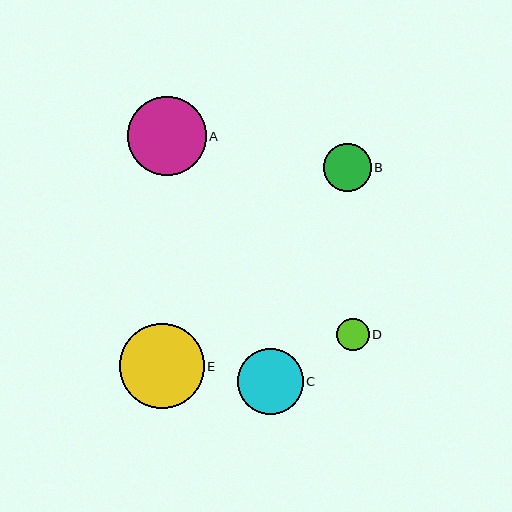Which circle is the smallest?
Circle D is the smallest with a size of approximately 33 pixels.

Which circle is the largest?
Circle E is the largest with a size of approximately 85 pixels.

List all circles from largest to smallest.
From largest to smallest: E, A, C, B, D.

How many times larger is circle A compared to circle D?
Circle A is approximately 2.4 times the size of circle D.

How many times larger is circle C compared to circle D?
Circle C is approximately 2.0 times the size of circle D.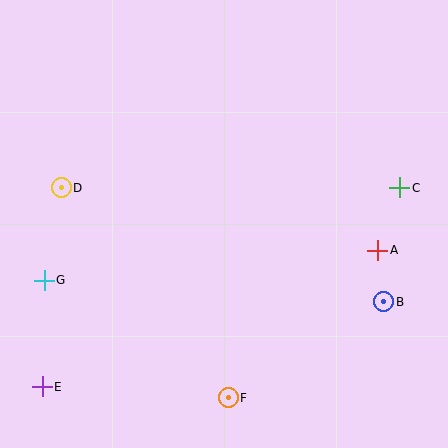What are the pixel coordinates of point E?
Point E is at (42, 387).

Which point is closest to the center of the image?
Point A at (378, 251) is closest to the center.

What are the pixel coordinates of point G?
Point G is at (44, 280).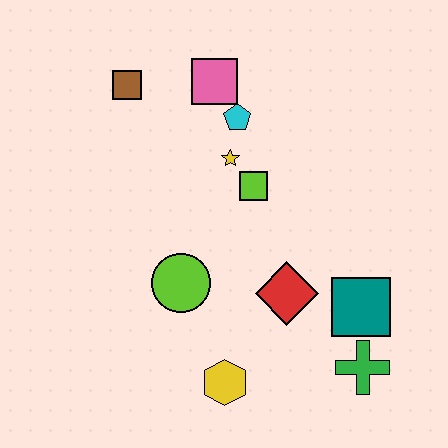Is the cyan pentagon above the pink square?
No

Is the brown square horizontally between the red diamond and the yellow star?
No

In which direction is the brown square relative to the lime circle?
The brown square is above the lime circle.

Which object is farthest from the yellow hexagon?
The brown square is farthest from the yellow hexagon.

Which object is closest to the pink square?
The cyan pentagon is closest to the pink square.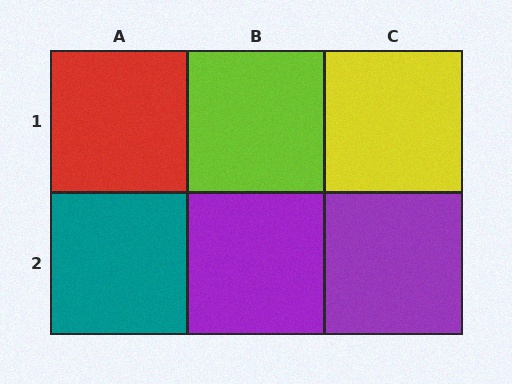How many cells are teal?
1 cell is teal.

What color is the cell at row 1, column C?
Yellow.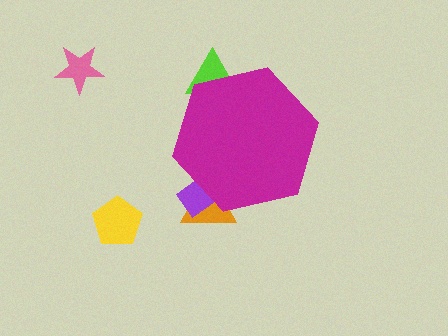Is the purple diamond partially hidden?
Yes, the purple diamond is partially hidden behind the magenta hexagon.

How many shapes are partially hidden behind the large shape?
3 shapes are partially hidden.